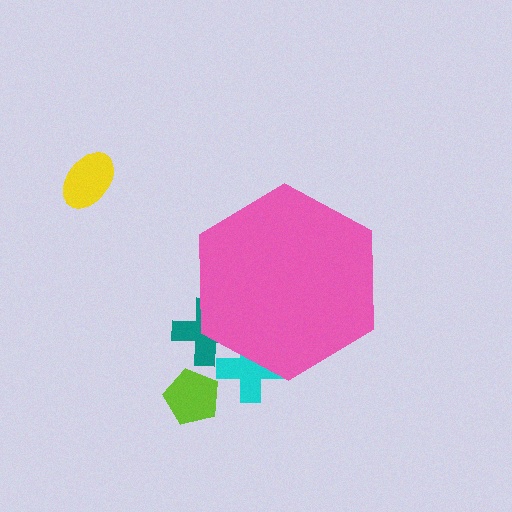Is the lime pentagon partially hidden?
No, the lime pentagon is fully visible.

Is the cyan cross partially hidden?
Yes, the cyan cross is partially hidden behind the pink hexagon.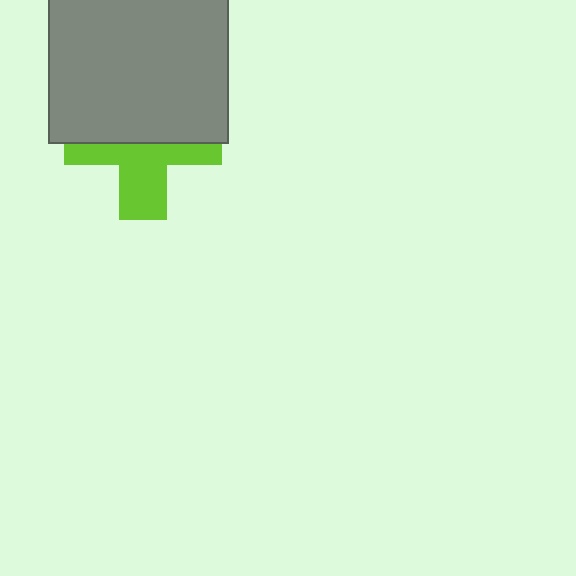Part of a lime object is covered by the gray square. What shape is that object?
It is a cross.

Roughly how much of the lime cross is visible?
About half of it is visible (roughly 47%).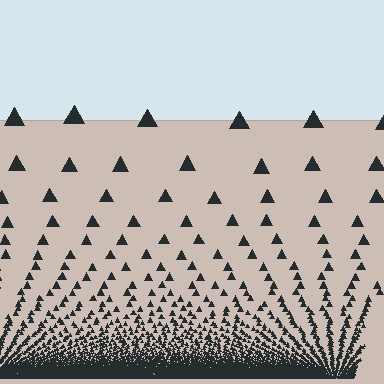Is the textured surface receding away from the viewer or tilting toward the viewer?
The surface appears to tilt toward the viewer. Texture elements get larger and sparser toward the top.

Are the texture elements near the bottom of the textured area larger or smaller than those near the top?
Smaller. The gradient is inverted — elements near the bottom are smaller and denser.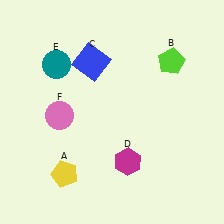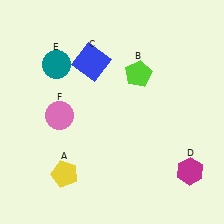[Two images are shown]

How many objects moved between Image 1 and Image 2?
2 objects moved between the two images.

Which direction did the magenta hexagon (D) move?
The magenta hexagon (D) moved right.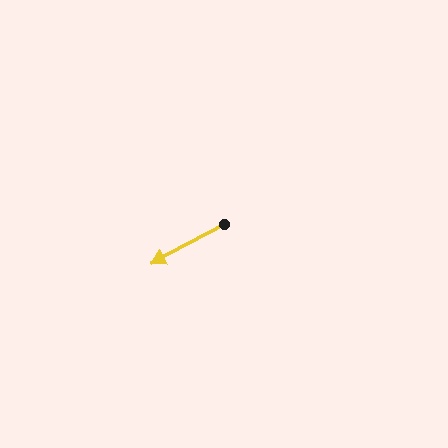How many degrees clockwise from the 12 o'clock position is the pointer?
Approximately 241 degrees.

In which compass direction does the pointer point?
Southwest.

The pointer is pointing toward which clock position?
Roughly 8 o'clock.